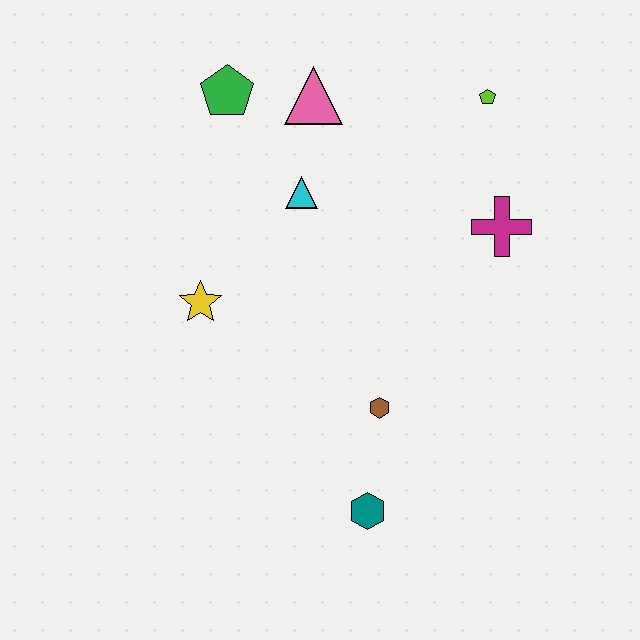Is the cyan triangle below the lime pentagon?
Yes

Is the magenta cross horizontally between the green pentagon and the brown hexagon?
No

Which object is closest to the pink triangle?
The green pentagon is closest to the pink triangle.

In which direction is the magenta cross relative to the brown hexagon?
The magenta cross is above the brown hexagon.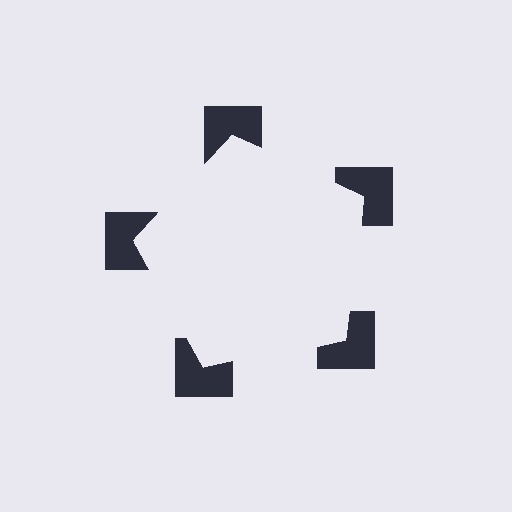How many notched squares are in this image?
There are 5 — one at each vertex of the illusory pentagon.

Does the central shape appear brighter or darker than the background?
It typically appears slightly brighter than the background, even though no actual brightness change is drawn.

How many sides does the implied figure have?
5 sides.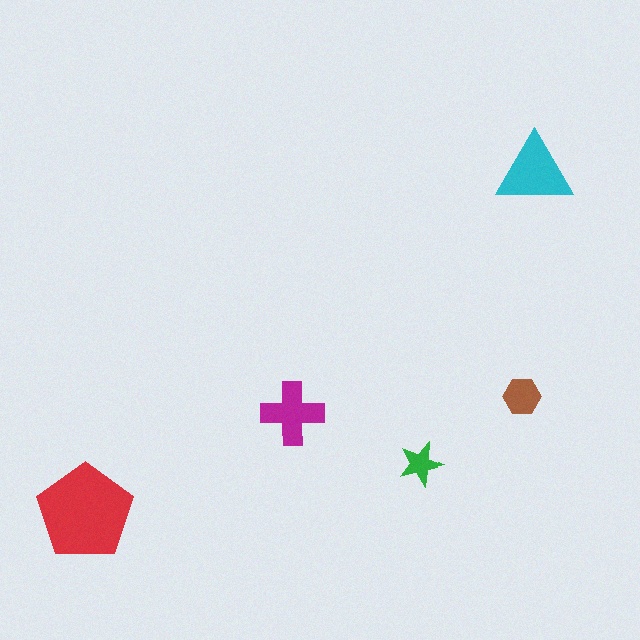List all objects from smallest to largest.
The green star, the brown hexagon, the magenta cross, the cyan triangle, the red pentagon.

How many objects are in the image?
There are 5 objects in the image.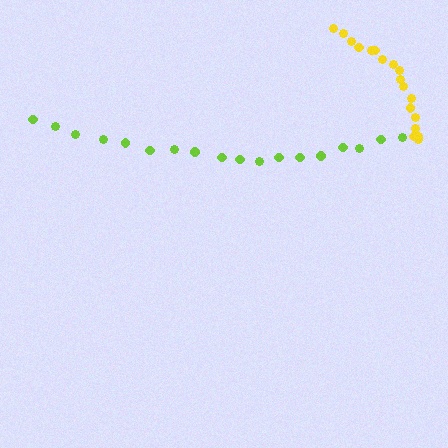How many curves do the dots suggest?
There are 2 distinct paths.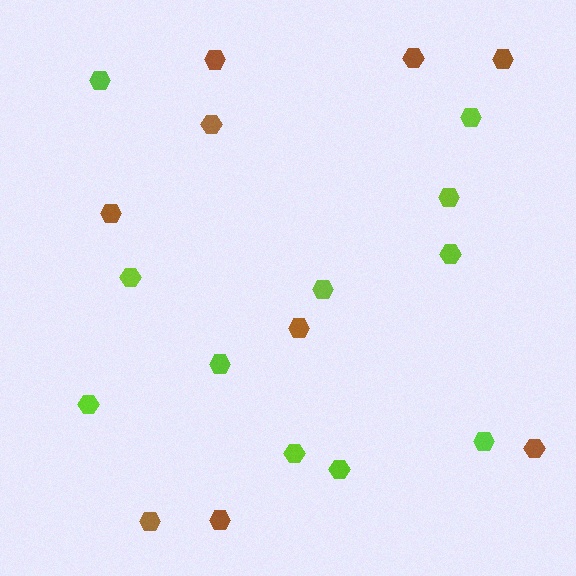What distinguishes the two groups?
There are 2 groups: one group of brown hexagons (9) and one group of lime hexagons (11).